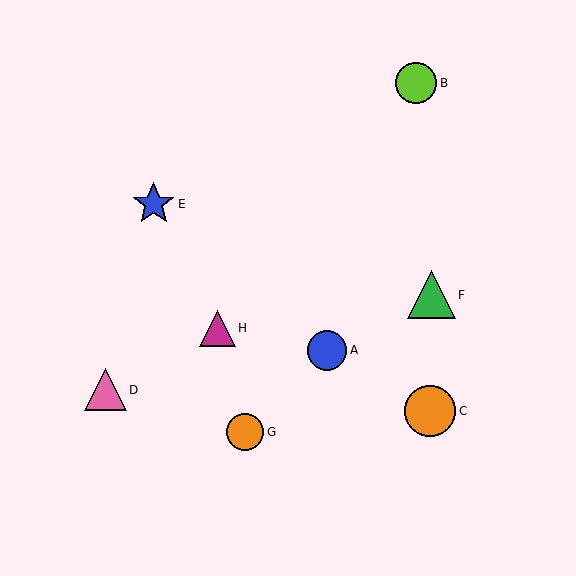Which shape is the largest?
The orange circle (labeled C) is the largest.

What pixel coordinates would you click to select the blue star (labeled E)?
Click at (154, 204) to select the blue star E.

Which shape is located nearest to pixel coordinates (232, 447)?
The orange circle (labeled G) at (245, 432) is nearest to that location.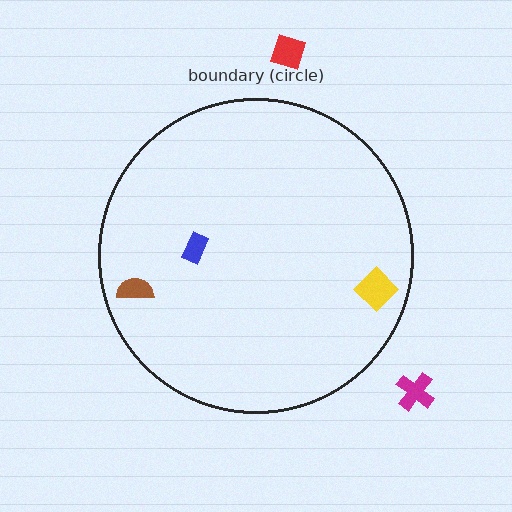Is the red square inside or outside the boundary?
Outside.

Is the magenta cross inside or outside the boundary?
Outside.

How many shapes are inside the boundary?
3 inside, 2 outside.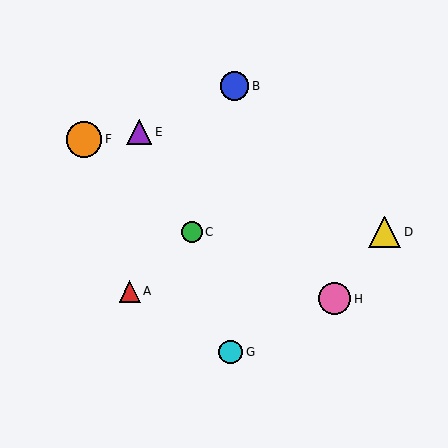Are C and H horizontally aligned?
No, C is at y≈232 and H is at y≈299.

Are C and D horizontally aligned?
Yes, both are at y≈232.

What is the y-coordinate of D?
Object D is at y≈232.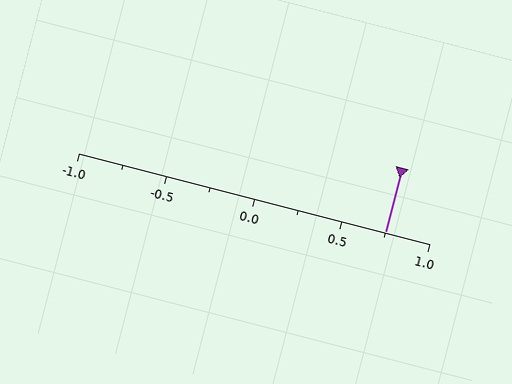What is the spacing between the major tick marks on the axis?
The major ticks are spaced 0.5 apart.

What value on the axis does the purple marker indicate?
The marker indicates approximately 0.75.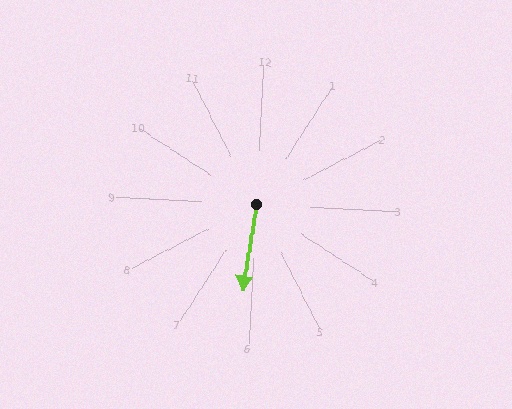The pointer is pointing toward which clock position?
Roughly 6 o'clock.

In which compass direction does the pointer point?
South.